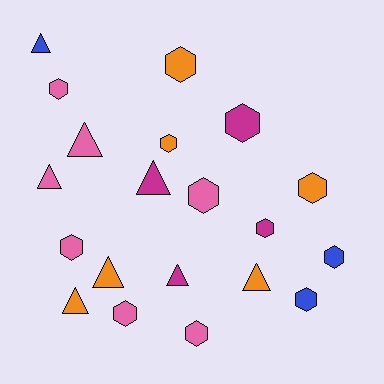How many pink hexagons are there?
There are 5 pink hexagons.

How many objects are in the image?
There are 20 objects.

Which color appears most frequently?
Pink, with 7 objects.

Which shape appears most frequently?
Hexagon, with 12 objects.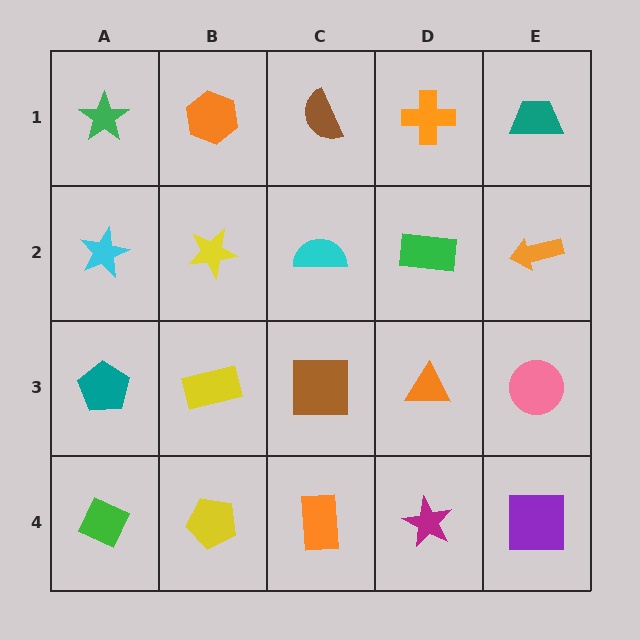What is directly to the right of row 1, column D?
A teal trapezoid.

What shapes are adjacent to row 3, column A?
A cyan star (row 2, column A), a green diamond (row 4, column A), a yellow rectangle (row 3, column B).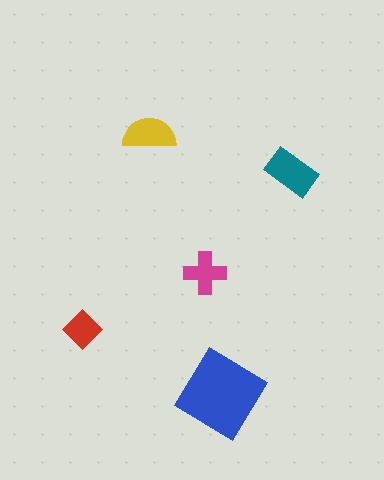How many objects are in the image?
There are 5 objects in the image.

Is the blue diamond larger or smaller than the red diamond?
Larger.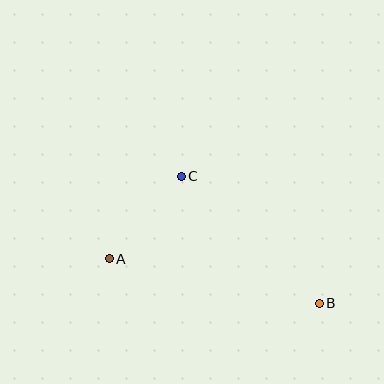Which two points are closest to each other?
Points A and C are closest to each other.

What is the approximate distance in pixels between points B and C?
The distance between B and C is approximately 188 pixels.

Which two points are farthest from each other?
Points A and B are farthest from each other.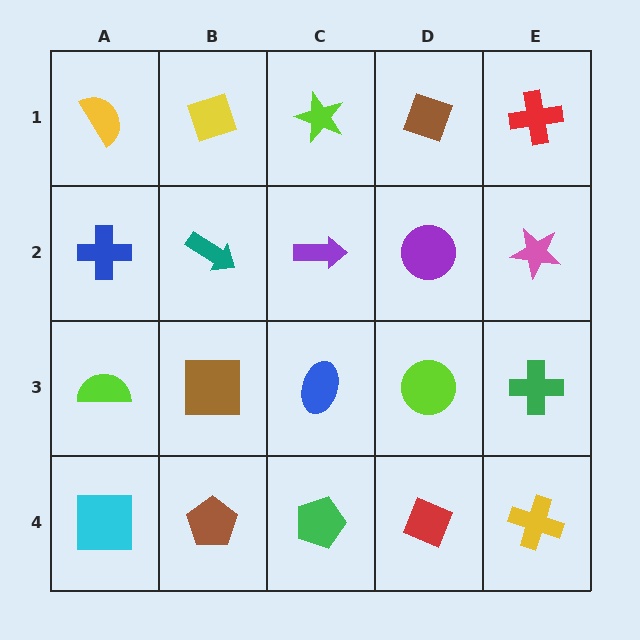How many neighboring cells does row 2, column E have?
3.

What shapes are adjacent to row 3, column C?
A purple arrow (row 2, column C), a green pentagon (row 4, column C), a brown square (row 3, column B), a lime circle (row 3, column D).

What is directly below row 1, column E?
A pink star.